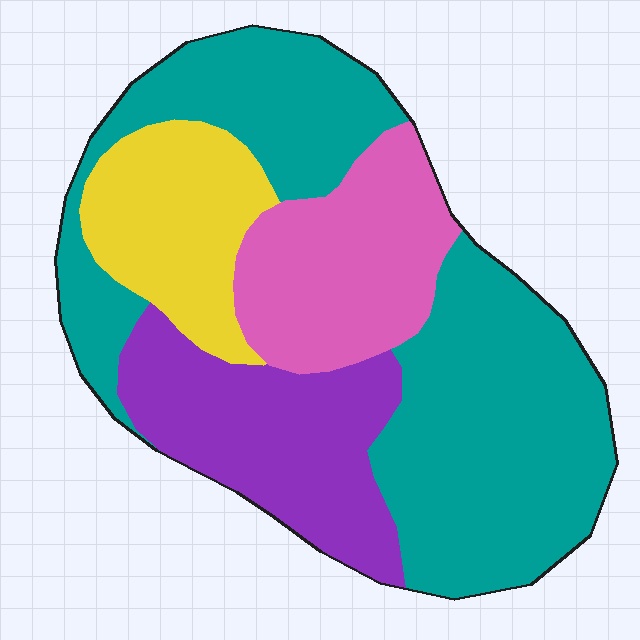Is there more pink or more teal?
Teal.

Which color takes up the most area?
Teal, at roughly 50%.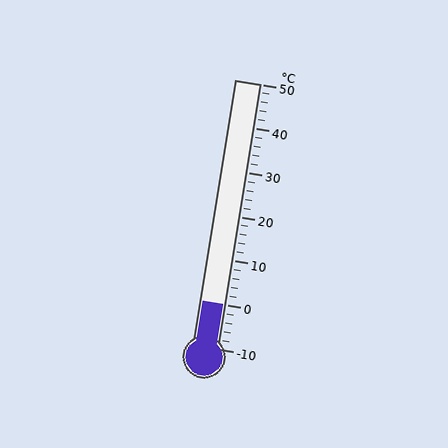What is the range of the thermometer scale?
The thermometer scale ranges from -10°C to 50°C.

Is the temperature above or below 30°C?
The temperature is below 30°C.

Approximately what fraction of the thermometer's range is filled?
The thermometer is filled to approximately 15% of its range.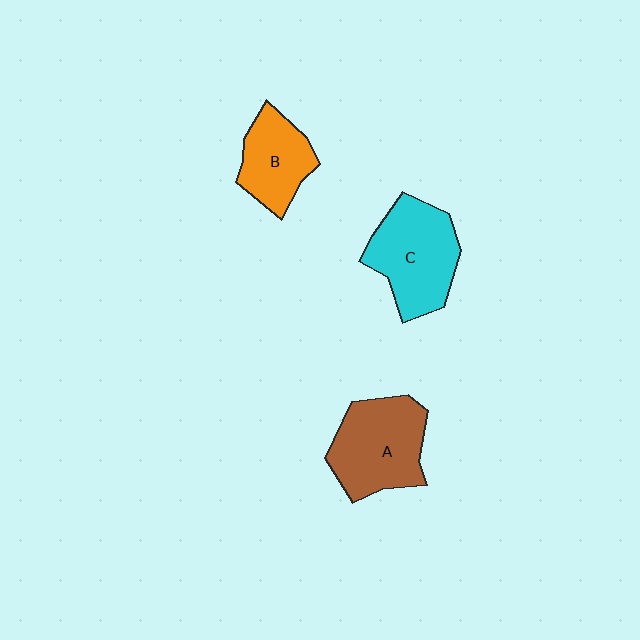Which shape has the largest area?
Shape C (cyan).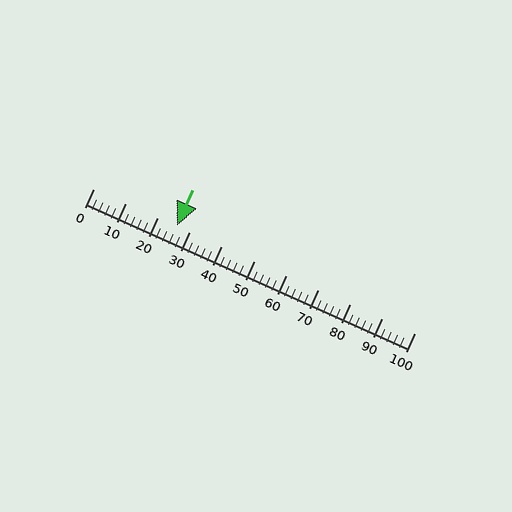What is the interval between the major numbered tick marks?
The major tick marks are spaced 10 units apart.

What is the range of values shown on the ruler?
The ruler shows values from 0 to 100.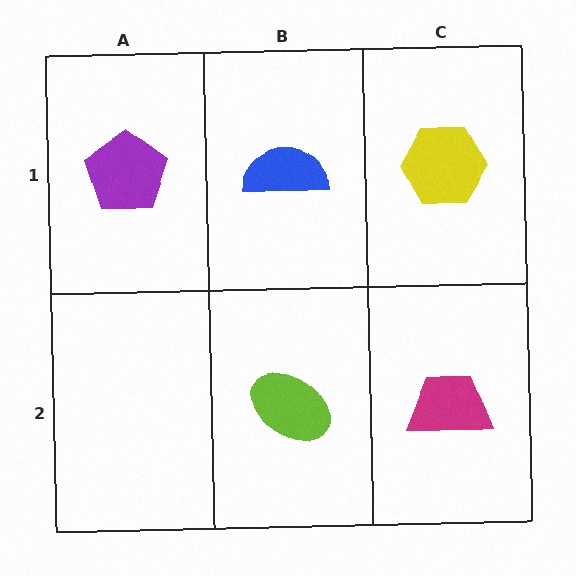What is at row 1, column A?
A purple pentagon.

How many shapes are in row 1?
3 shapes.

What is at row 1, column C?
A yellow hexagon.